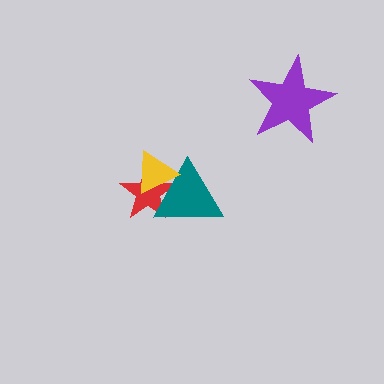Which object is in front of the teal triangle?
The yellow triangle is in front of the teal triangle.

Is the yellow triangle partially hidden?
No, no other shape covers it.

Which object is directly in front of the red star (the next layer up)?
The teal triangle is directly in front of the red star.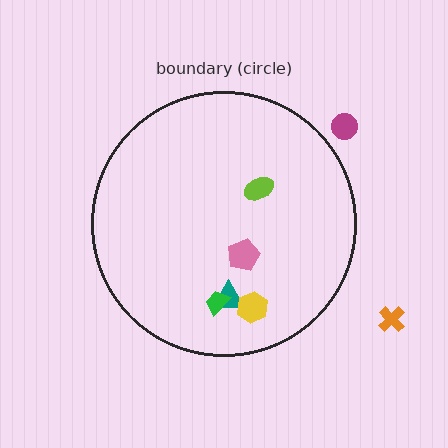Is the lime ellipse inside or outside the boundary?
Inside.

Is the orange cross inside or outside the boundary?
Outside.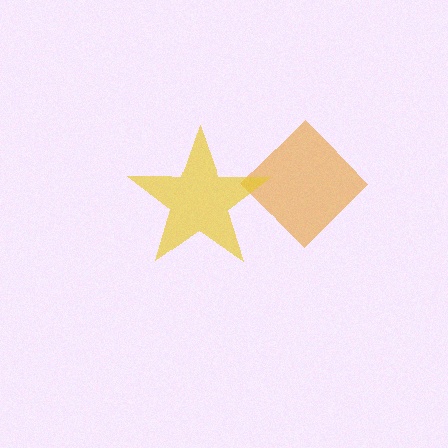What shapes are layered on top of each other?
The layered shapes are: an orange diamond, a yellow star.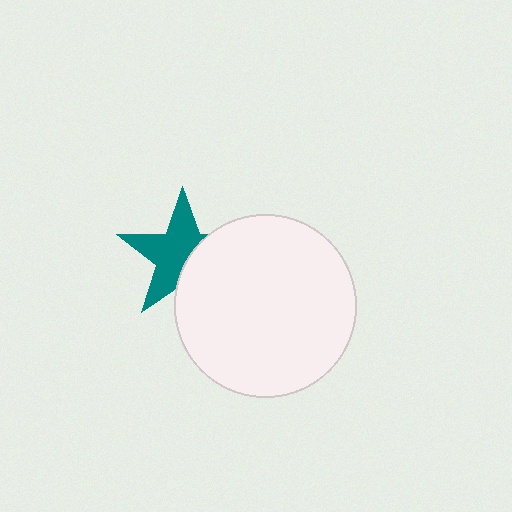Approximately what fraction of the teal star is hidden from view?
Roughly 38% of the teal star is hidden behind the white circle.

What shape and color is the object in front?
The object in front is a white circle.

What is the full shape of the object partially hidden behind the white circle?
The partially hidden object is a teal star.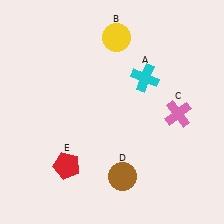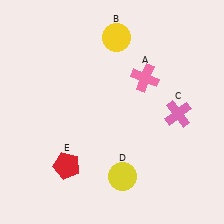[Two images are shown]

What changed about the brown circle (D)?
In Image 1, D is brown. In Image 2, it changed to yellow.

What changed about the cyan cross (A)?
In Image 1, A is cyan. In Image 2, it changed to pink.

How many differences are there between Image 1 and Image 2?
There are 2 differences between the two images.